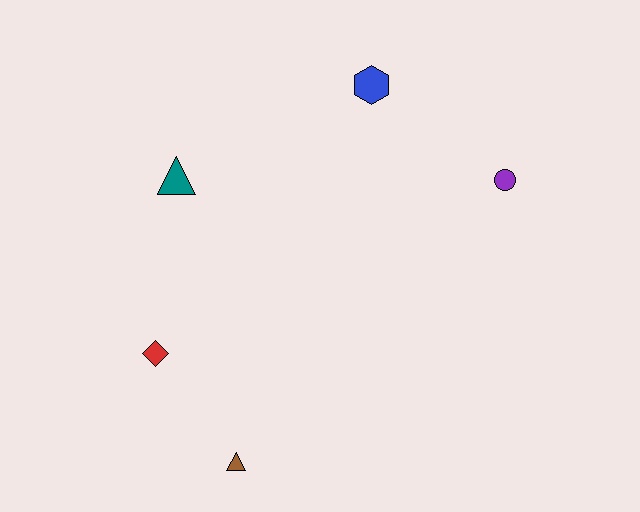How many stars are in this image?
There are no stars.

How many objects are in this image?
There are 5 objects.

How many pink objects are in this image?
There are no pink objects.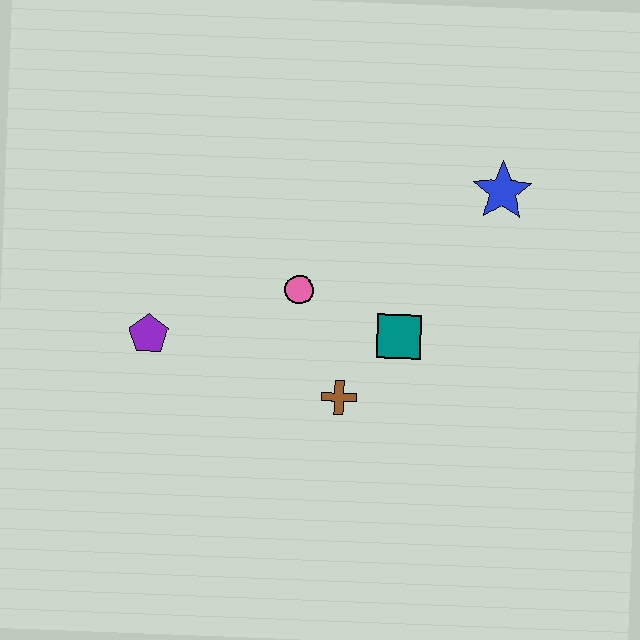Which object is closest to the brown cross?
The teal square is closest to the brown cross.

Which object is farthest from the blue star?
The purple pentagon is farthest from the blue star.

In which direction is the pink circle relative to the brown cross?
The pink circle is above the brown cross.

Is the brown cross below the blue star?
Yes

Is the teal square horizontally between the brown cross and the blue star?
Yes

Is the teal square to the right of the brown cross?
Yes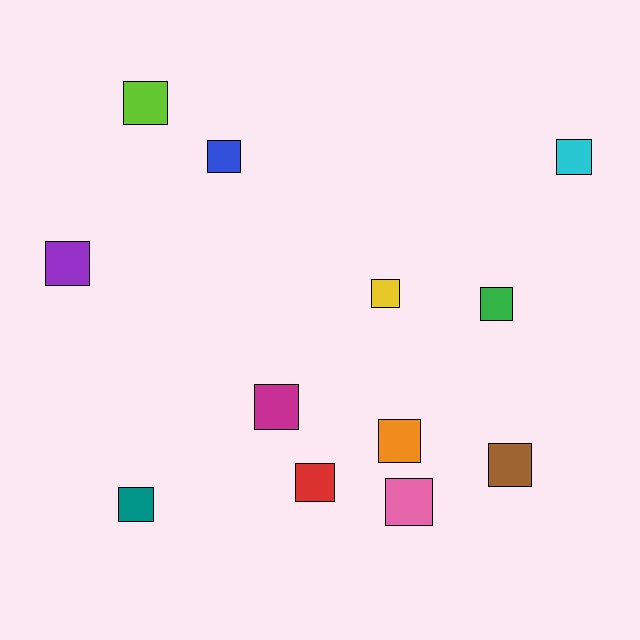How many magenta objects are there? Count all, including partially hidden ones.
There is 1 magenta object.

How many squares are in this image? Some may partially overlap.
There are 12 squares.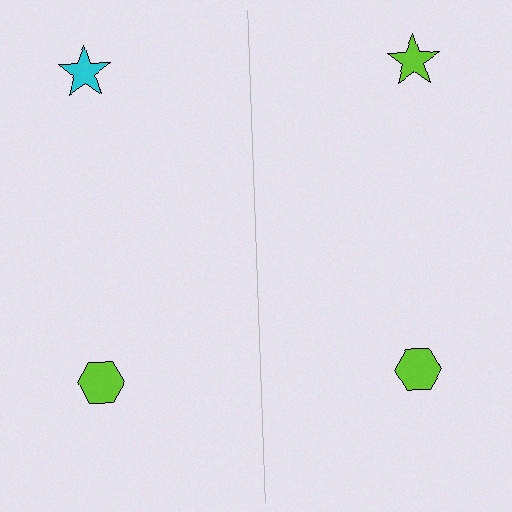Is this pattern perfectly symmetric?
No, the pattern is not perfectly symmetric. The lime star on the right side breaks the symmetry — its mirror counterpart is cyan.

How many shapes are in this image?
There are 4 shapes in this image.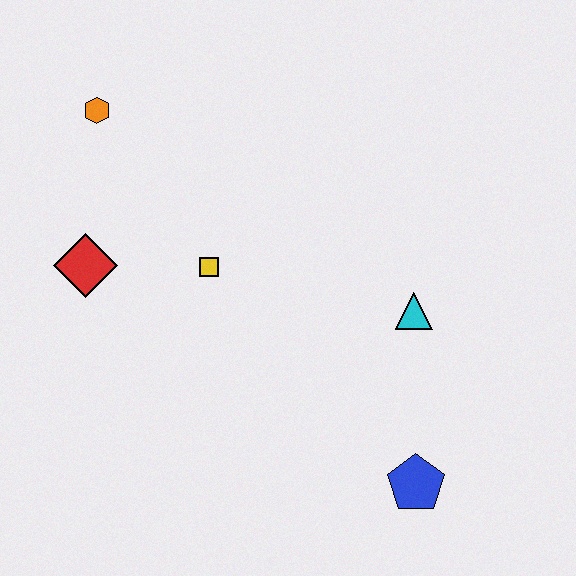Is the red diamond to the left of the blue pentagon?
Yes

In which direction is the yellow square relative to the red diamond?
The yellow square is to the right of the red diamond.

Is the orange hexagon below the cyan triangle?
No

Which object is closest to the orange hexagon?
The red diamond is closest to the orange hexagon.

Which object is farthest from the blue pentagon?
The orange hexagon is farthest from the blue pentagon.